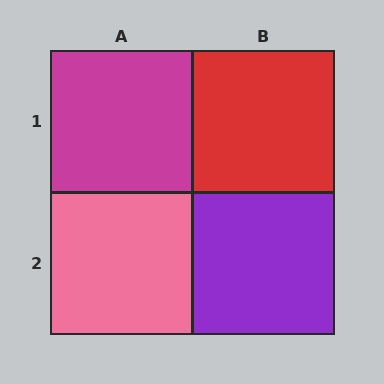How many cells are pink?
1 cell is pink.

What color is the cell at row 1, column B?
Red.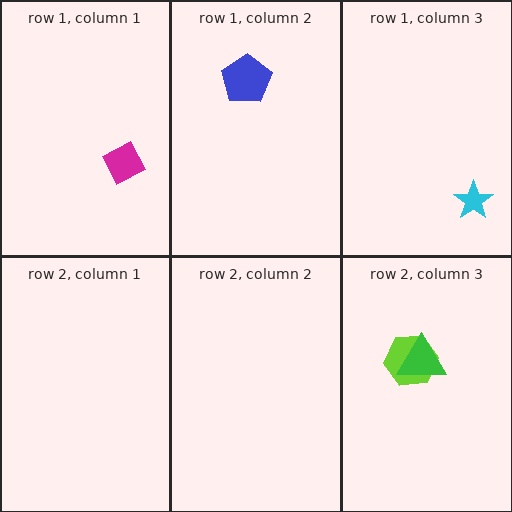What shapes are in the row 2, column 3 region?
The lime hexagon, the green triangle.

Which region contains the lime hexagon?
The row 2, column 3 region.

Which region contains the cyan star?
The row 1, column 3 region.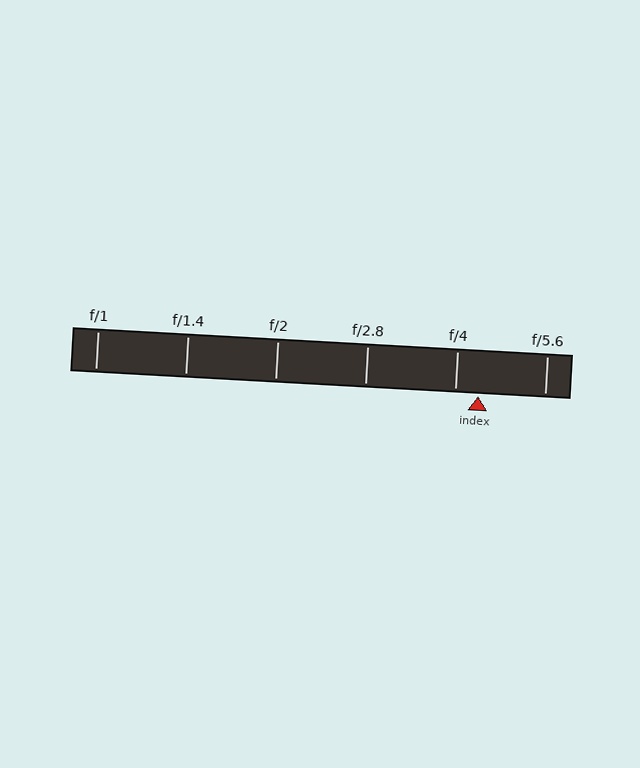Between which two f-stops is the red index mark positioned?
The index mark is between f/4 and f/5.6.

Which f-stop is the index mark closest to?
The index mark is closest to f/4.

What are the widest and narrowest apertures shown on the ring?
The widest aperture shown is f/1 and the narrowest is f/5.6.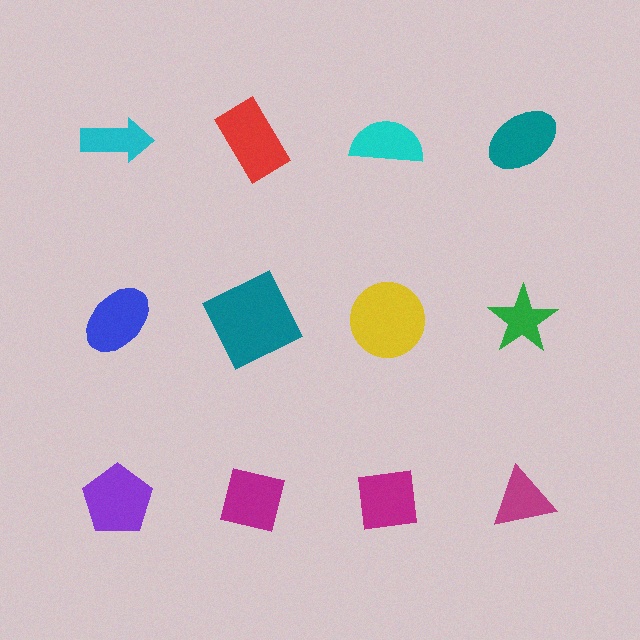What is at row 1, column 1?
A cyan arrow.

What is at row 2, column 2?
A teal square.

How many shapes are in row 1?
4 shapes.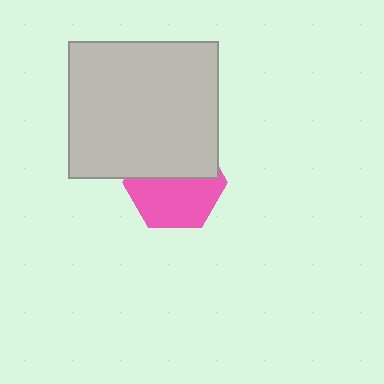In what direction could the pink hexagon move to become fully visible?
The pink hexagon could move down. That would shift it out from behind the light gray rectangle entirely.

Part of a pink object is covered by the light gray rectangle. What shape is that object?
It is a hexagon.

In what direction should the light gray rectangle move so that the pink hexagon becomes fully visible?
The light gray rectangle should move up. That is the shortest direction to clear the overlap and leave the pink hexagon fully visible.